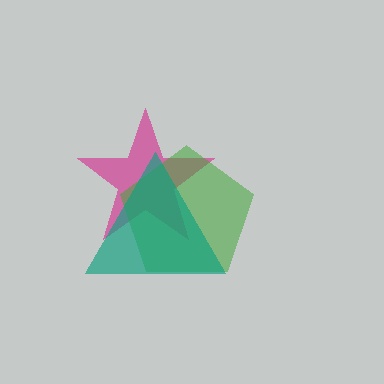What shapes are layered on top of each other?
The layered shapes are: a magenta star, a green pentagon, a teal triangle.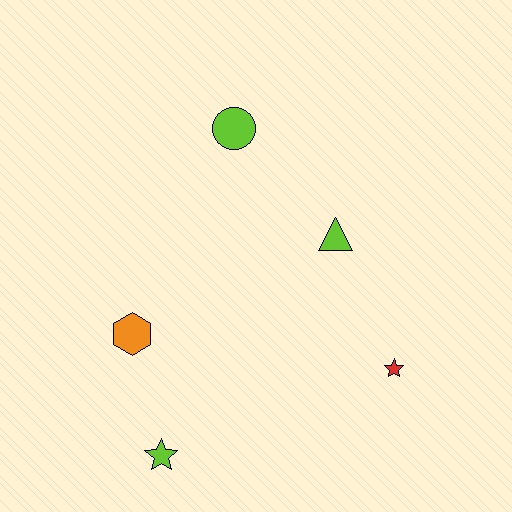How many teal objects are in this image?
There are no teal objects.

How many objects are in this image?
There are 5 objects.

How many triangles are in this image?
There is 1 triangle.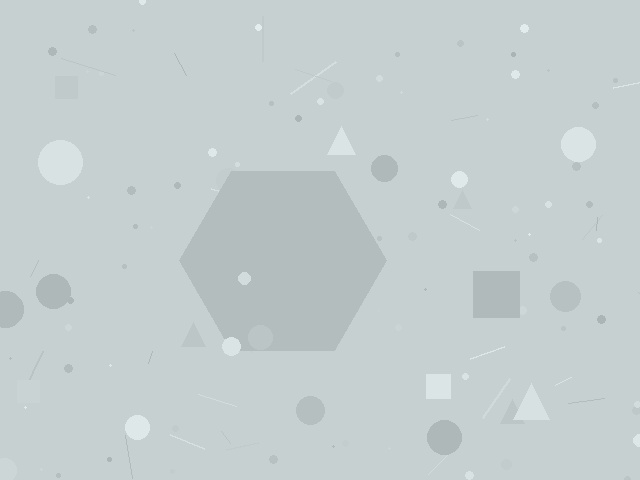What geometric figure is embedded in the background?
A hexagon is embedded in the background.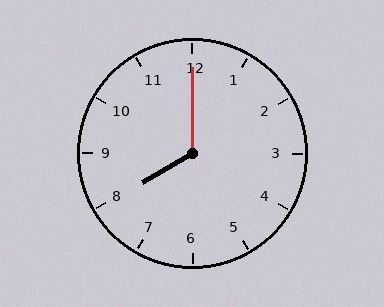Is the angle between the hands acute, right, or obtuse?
It is obtuse.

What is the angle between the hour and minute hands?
Approximately 120 degrees.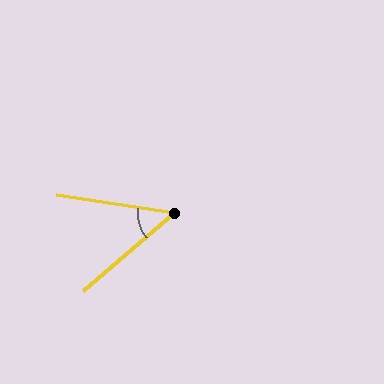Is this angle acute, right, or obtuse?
It is acute.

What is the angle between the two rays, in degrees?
Approximately 49 degrees.